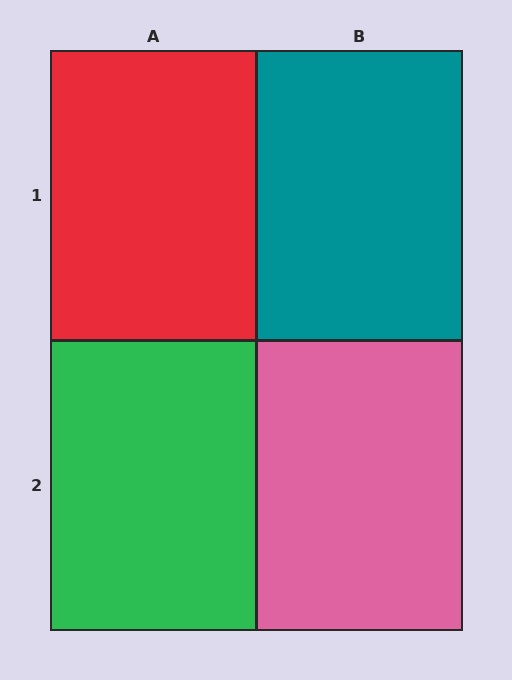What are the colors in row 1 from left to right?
Red, teal.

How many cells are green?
1 cell is green.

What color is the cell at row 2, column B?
Pink.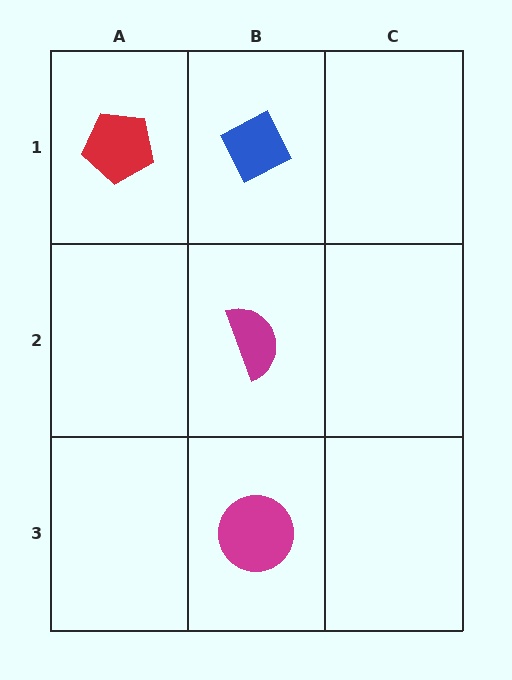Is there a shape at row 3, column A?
No, that cell is empty.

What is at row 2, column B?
A magenta semicircle.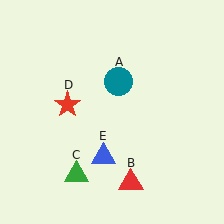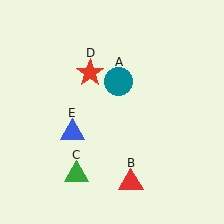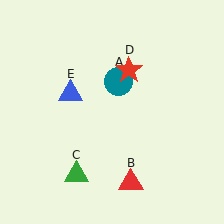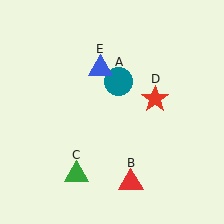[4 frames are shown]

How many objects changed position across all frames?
2 objects changed position: red star (object D), blue triangle (object E).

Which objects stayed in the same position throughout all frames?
Teal circle (object A) and red triangle (object B) and green triangle (object C) remained stationary.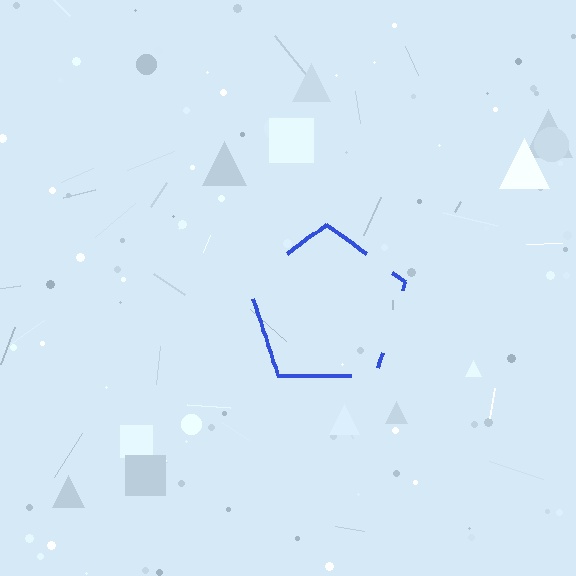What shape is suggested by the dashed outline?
The dashed outline suggests a pentagon.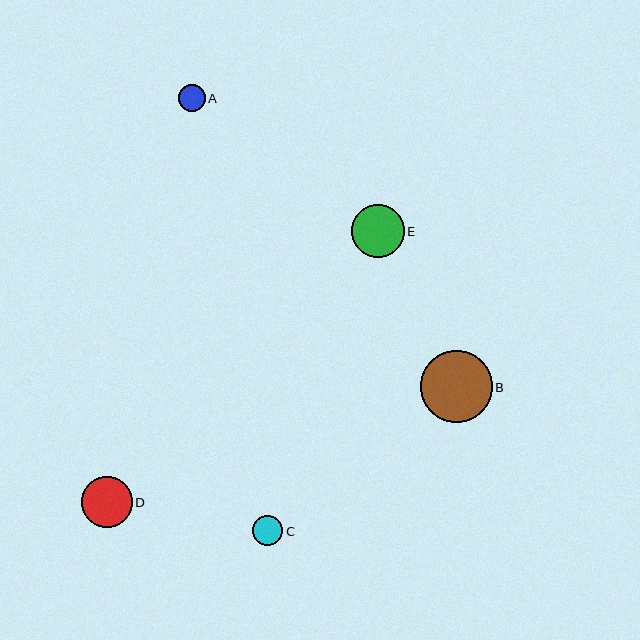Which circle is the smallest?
Circle A is the smallest with a size of approximately 27 pixels.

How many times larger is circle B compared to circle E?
Circle B is approximately 1.3 times the size of circle E.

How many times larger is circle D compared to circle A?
Circle D is approximately 1.9 times the size of circle A.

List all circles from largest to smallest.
From largest to smallest: B, E, D, C, A.